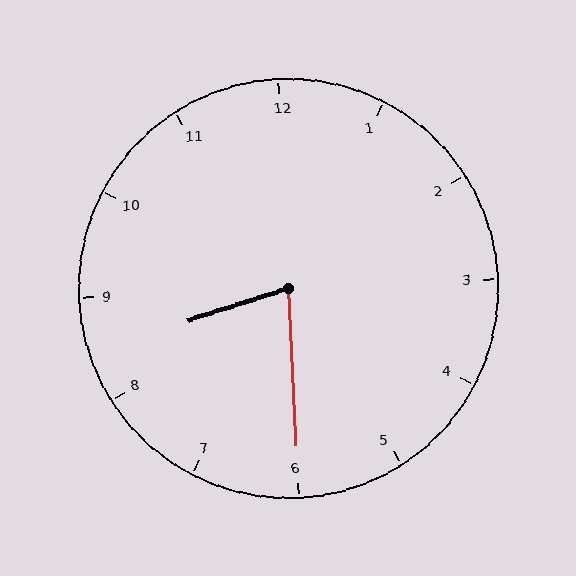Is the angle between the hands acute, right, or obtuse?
It is acute.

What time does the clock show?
8:30.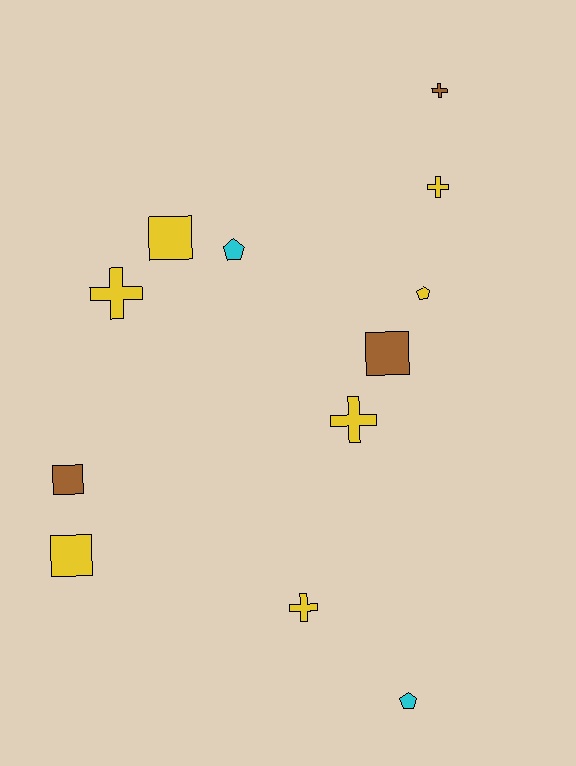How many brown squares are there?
There are 2 brown squares.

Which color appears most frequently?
Yellow, with 7 objects.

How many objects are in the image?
There are 12 objects.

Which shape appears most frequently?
Cross, with 5 objects.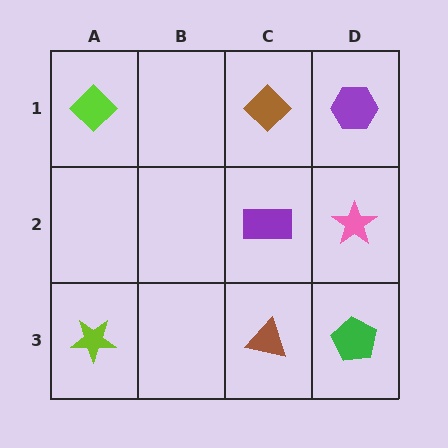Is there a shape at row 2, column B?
No, that cell is empty.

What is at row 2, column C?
A purple rectangle.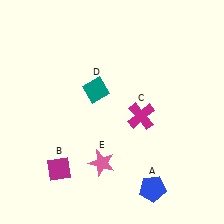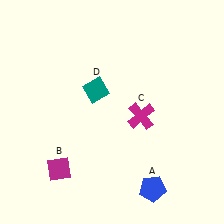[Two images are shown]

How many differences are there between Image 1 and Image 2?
There is 1 difference between the two images.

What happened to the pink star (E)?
The pink star (E) was removed in Image 2. It was in the bottom-left area of Image 1.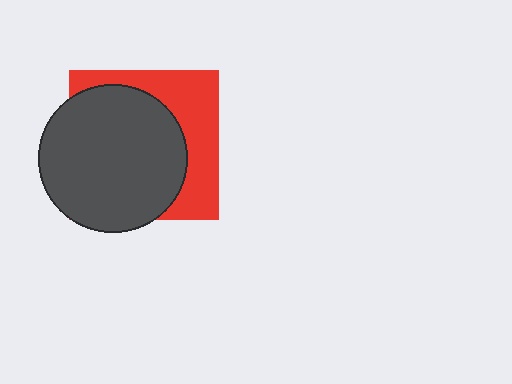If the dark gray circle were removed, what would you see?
You would see the complete red square.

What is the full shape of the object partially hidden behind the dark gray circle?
The partially hidden object is a red square.